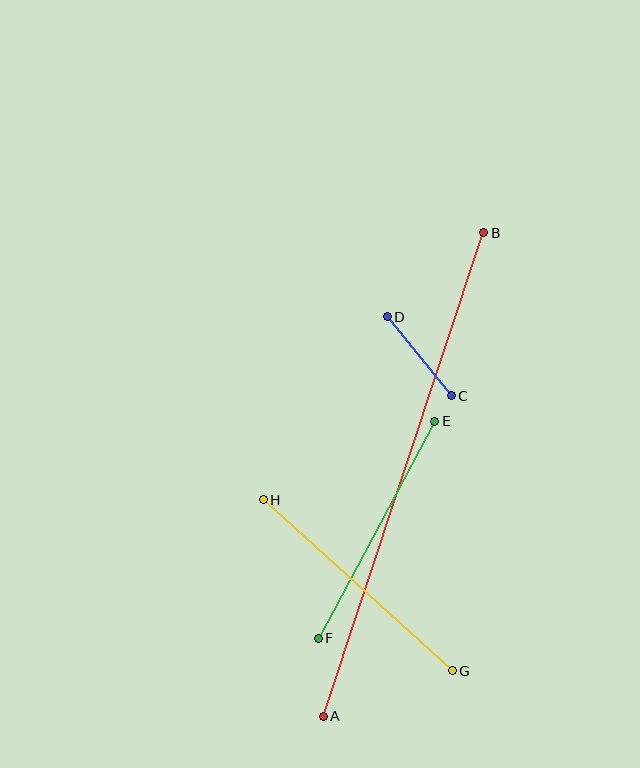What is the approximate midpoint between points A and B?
The midpoint is at approximately (403, 474) pixels.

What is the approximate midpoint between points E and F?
The midpoint is at approximately (377, 530) pixels.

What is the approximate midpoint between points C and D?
The midpoint is at approximately (419, 356) pixels.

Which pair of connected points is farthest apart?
Points A and B are farthest apart.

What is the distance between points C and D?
The distance is approximately 102 pixels.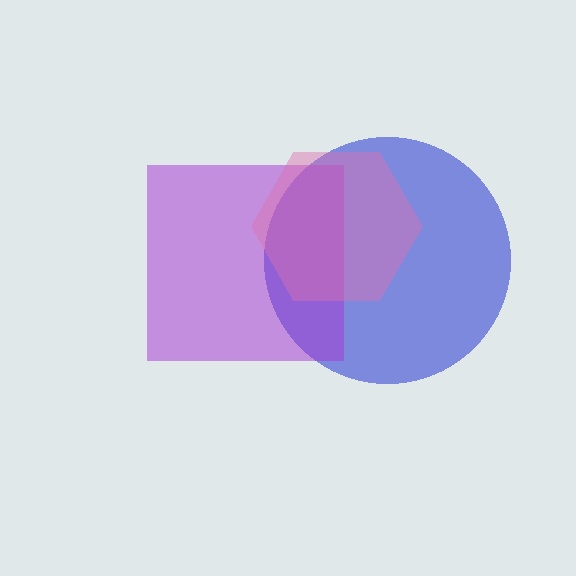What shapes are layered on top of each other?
The layered shapes are: a blue circle, a purple square, a pink hexagon.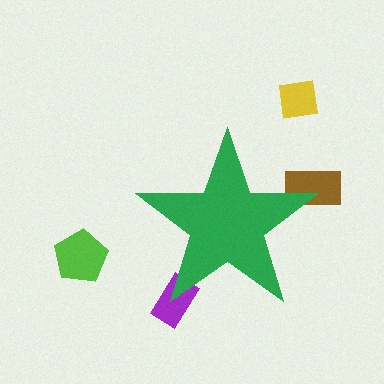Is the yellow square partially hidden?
No, the yellow square is fully visible.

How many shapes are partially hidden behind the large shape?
2 shapes are partially hidden.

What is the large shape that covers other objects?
A green star.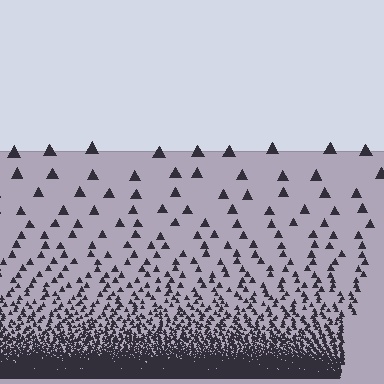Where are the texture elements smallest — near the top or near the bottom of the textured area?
Near the bottom.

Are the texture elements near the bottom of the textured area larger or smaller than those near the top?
Smaller. The gradient is inverted — elements near the bottom are smaller and denser.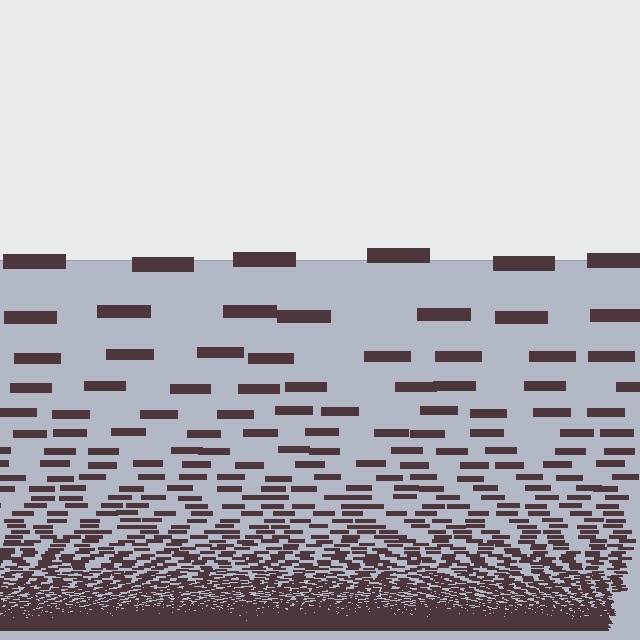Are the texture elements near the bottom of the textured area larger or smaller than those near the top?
Smaller. The gradient is inverted — elements near the bottom are smaller and denser.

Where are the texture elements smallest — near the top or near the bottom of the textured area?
Near the bottom.